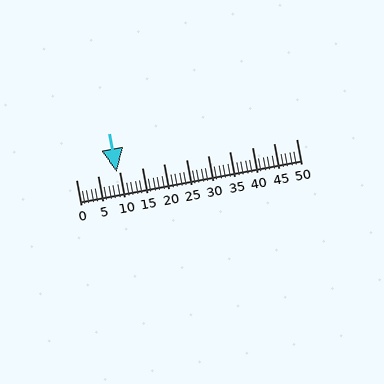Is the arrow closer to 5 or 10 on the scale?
The arrow is closer to 10.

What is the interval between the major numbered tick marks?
The major tick marks are spaced 5 units apart.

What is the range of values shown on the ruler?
The ruler shows values from 0 to 50.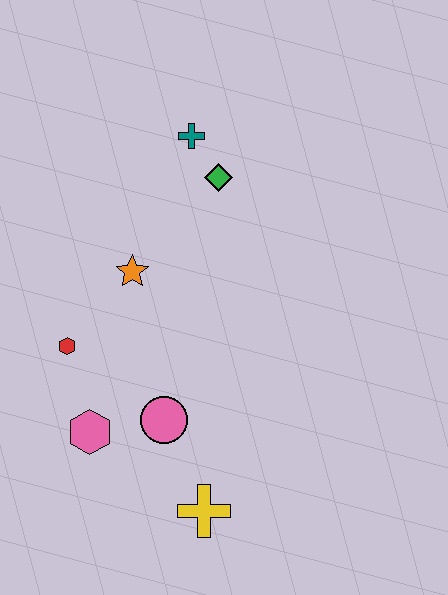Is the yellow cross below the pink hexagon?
Yes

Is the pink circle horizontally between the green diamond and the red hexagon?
Yes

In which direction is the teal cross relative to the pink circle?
The teal cross is above the pink circle.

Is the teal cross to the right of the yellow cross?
No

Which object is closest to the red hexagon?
The pink hexagon is closest to the red hexagon.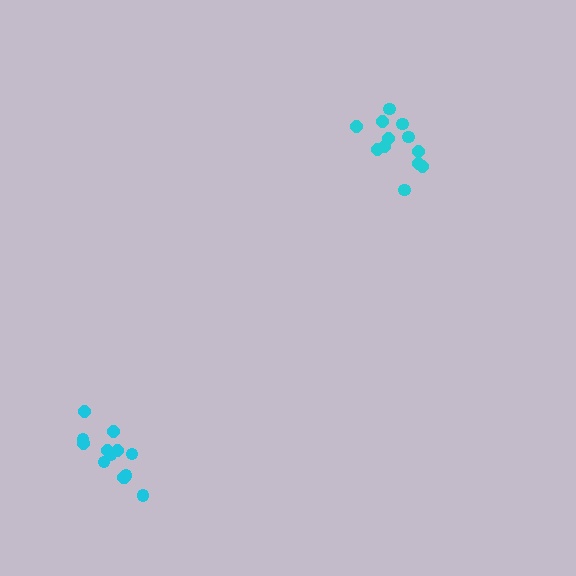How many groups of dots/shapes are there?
There are 2 groups.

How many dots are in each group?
Group 1: 12 dots, Group 2: 13 dots (25 total).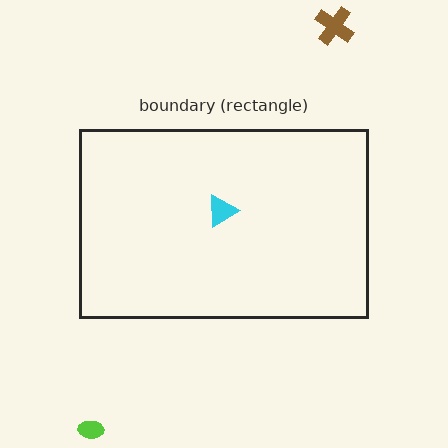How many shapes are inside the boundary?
1 inside, 2 outside.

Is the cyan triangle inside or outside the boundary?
Inside.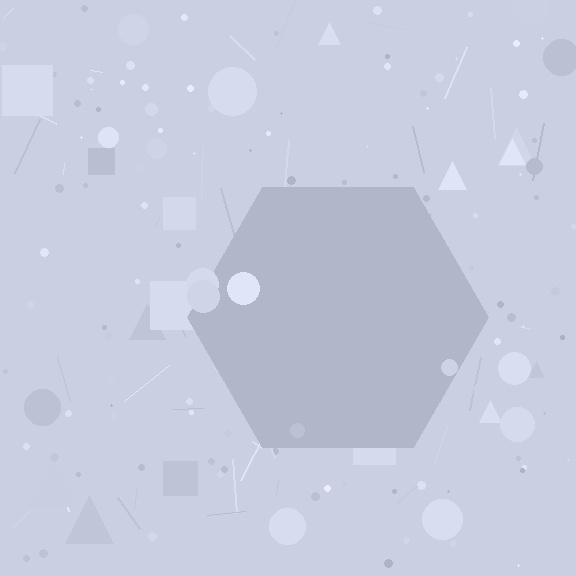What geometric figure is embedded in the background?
A hexagon is embedded in the background.